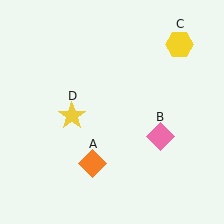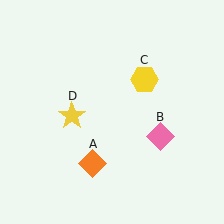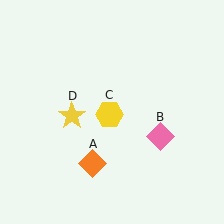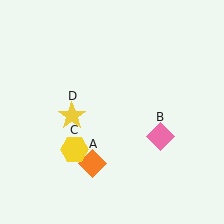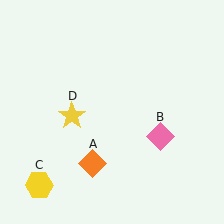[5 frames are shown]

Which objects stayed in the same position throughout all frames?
Orange diamond (object A) and pink diamond (object B) and yellow star (object D) remained stationary.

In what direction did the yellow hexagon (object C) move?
The yellow hexagon (object C) moved down and to the left.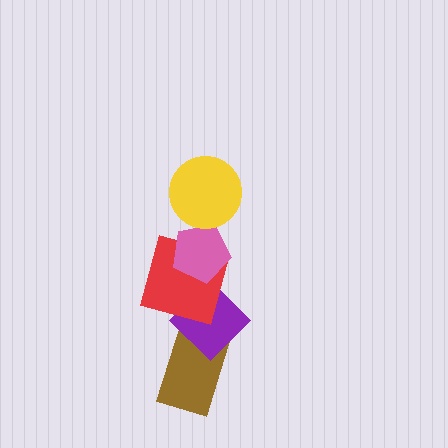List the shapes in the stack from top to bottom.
From top to bottom: the yellow circle, the pink pentagon, the red square, the purple diamond, the brown rectangle.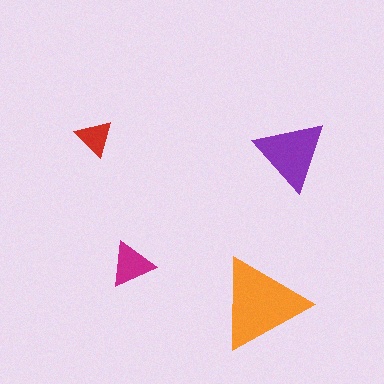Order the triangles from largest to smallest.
the orange one, the purple one, the magenta one, the red one.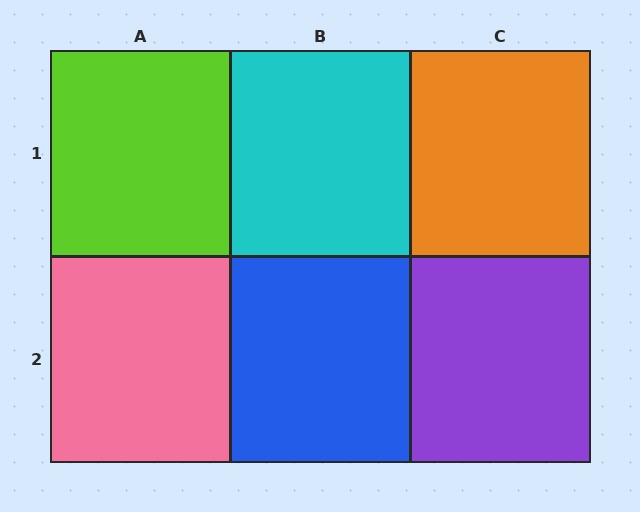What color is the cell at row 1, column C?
Orange.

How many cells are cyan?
1 cell is cyan.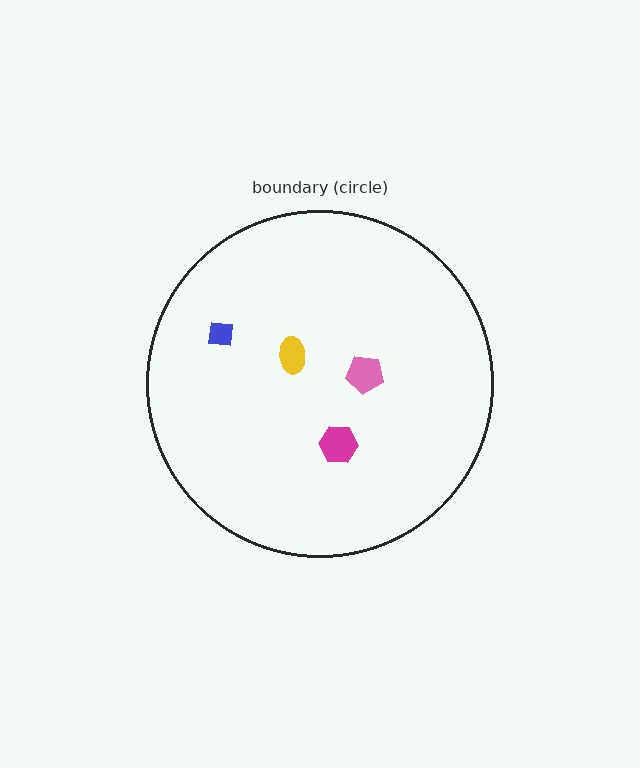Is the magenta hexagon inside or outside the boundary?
Inside.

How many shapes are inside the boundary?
4 inside, 0 outside.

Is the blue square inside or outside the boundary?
Inside.